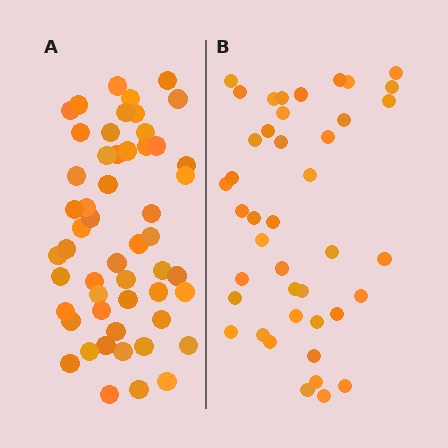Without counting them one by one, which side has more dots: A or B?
Region A (the left region) has more dots.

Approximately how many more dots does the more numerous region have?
Region A has roughly 12 or so more dots than region B.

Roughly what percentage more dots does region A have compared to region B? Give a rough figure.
About 25% more.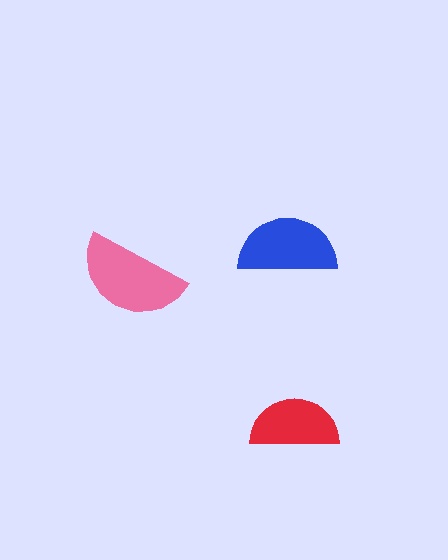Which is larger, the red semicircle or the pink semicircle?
The pink one.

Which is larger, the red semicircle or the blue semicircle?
The blue one.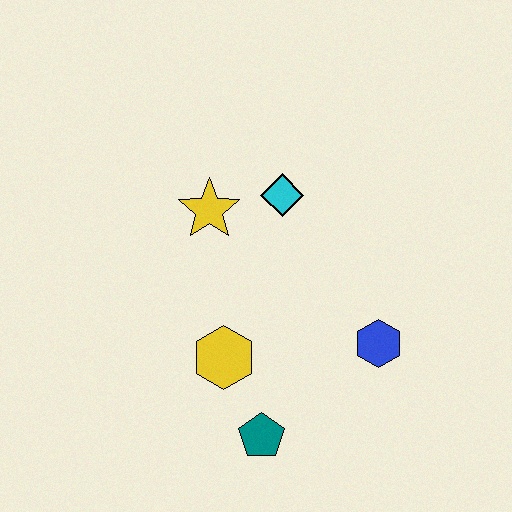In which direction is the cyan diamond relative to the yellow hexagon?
The cyan diamond is above the yellow hexagon.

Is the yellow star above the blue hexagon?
Yes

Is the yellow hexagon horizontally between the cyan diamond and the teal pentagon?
No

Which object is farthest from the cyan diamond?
The teal pentagon is farthest from the cyan diamond.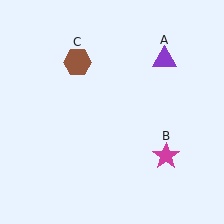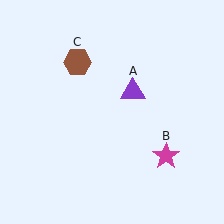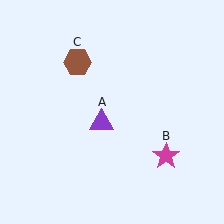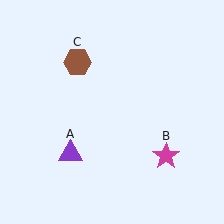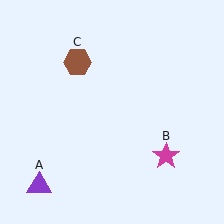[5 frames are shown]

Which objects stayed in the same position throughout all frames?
Magenta star (object B) and brown hexagon (object C) remained stationary.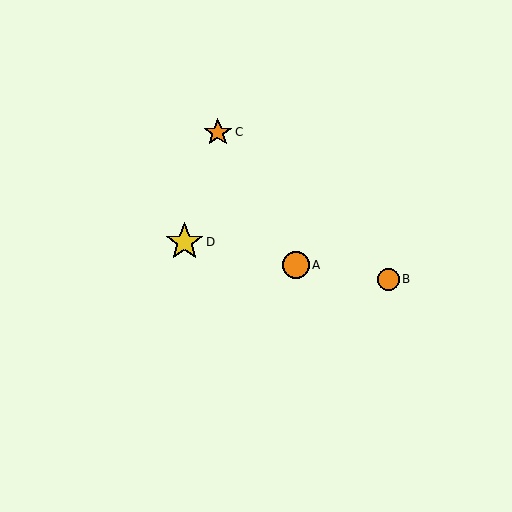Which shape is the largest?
The yellow star (labeled D) is the largest.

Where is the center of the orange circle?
The center of the orange circle is at (296, 265).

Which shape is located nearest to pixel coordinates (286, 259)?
The orange circle (labeled A) at (296, 265) is nearest to that location.